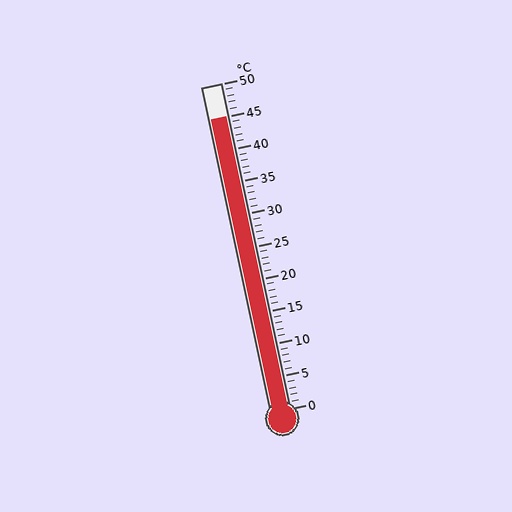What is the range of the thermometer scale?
The thermometer scale ranges from 0°C to 50°C.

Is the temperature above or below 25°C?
The temperature is above 25°C.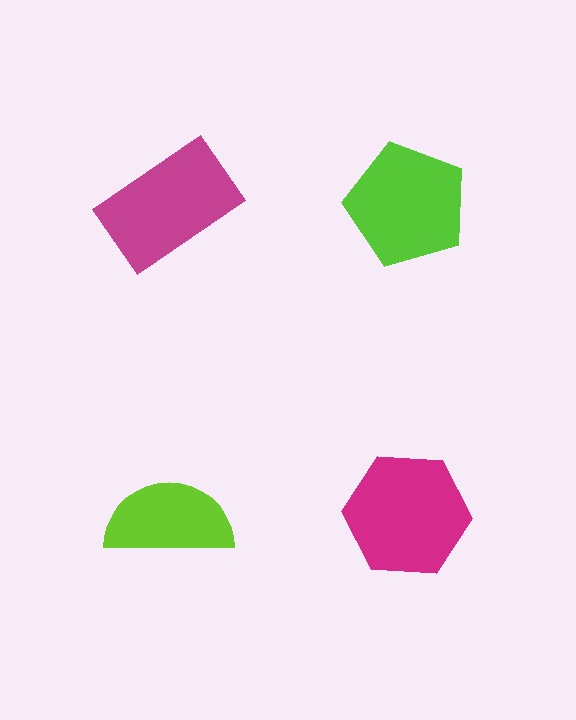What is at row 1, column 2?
A lime pentagon.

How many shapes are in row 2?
2 shapes.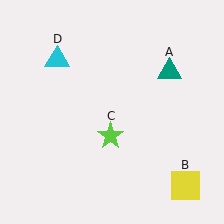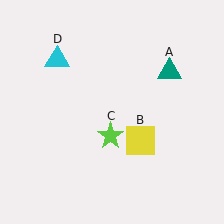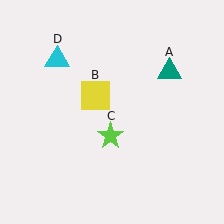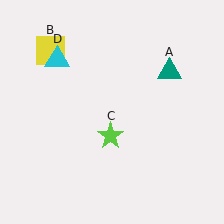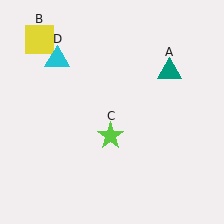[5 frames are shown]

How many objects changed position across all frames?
1 object changed position: yellow square (object B).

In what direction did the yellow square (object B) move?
The yellow square (object B) moved up and to the left.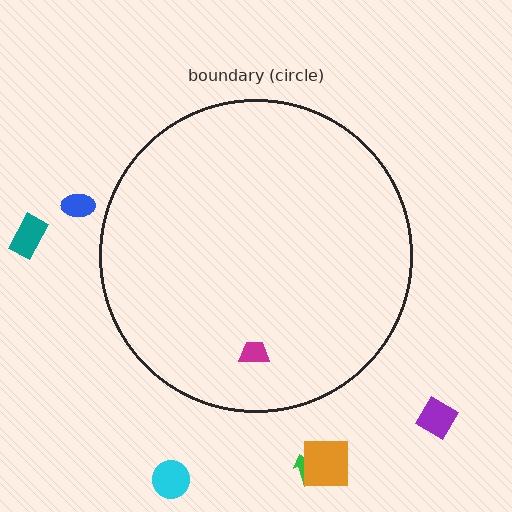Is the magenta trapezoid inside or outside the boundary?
Inside.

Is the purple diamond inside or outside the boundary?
Outside.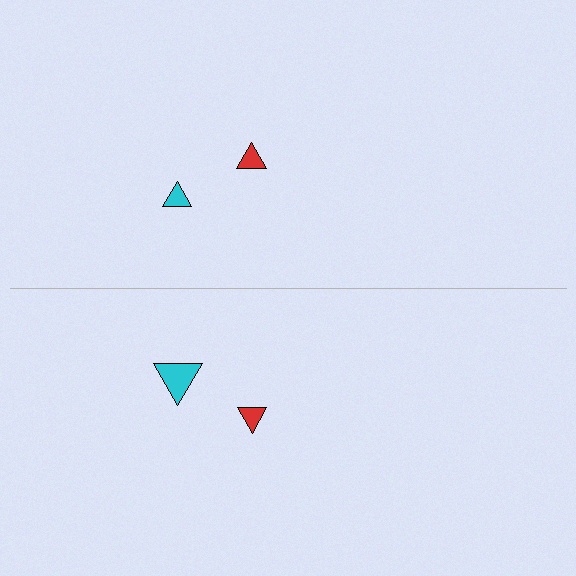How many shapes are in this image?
There are 4 shapes in this image.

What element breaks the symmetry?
The cyan triangle on the bottom side has a different size than its mirror counterpart.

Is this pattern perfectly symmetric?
No, the pattern is not perfectly symmetric. The cyan triangle on the bottom side has a different size than its mirror counterpart.